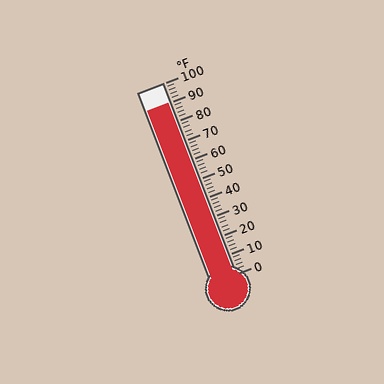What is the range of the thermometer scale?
The thermometer scale ranges from 0°F to 100°F.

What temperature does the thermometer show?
The thermometer shows approximately 90°F.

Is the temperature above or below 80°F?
The temperature is above 80°F.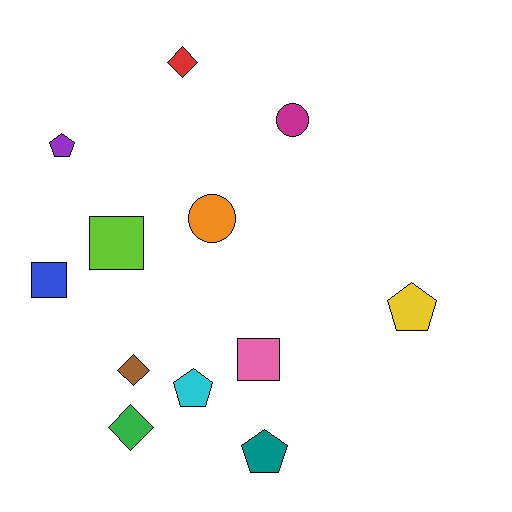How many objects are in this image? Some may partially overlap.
There are 12 objects.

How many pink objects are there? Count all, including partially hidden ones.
There is 1 pink object.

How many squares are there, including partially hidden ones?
There are 3 squares.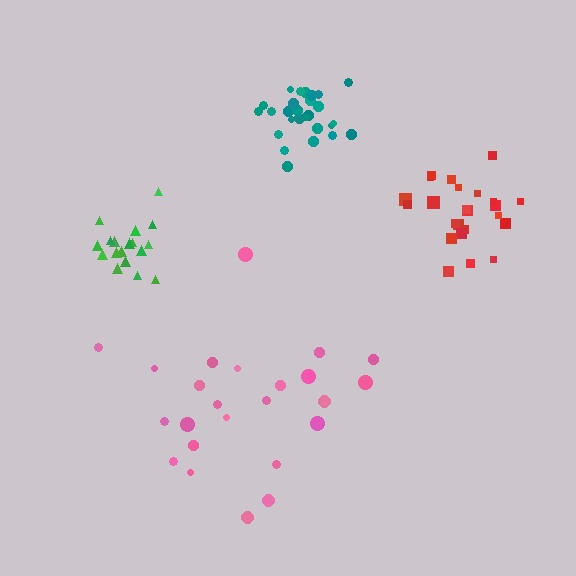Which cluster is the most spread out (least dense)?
Pink.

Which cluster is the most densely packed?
Teal.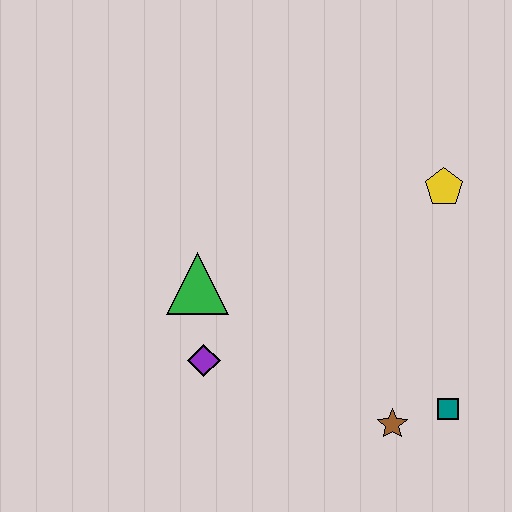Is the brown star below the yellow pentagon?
Yes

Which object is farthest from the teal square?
The green triangle is farthest from the teal square.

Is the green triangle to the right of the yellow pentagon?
No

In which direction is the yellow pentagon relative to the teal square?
The yellow pentagon is above the teal square.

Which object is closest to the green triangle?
The purple diamond is closest to the green triangle.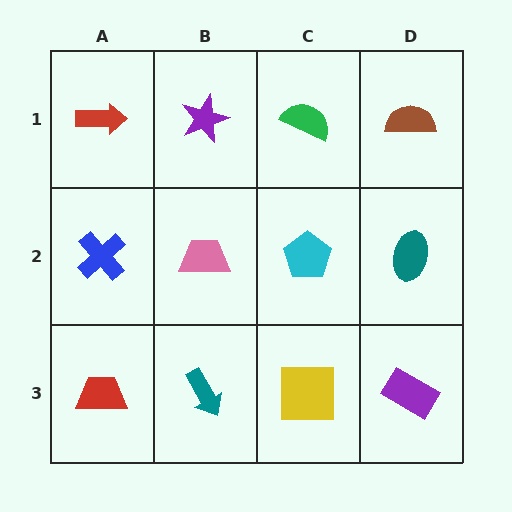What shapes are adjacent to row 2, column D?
A brown semicircle (row 1, column D), a purple rectangle (row 3, column D), a cyan pentagon (row 2, column C).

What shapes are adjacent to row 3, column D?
A teal ellipse (row 2, column D), a yellow square (row 3, column C).